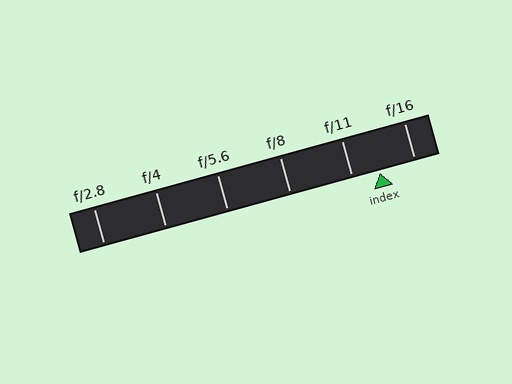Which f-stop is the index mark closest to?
The index mark is closest to f/11.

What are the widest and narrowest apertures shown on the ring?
The widest aperture shown is f/2.8 and the narrowest is f/16.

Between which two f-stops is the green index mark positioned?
The index mark is between f/11 and f/16.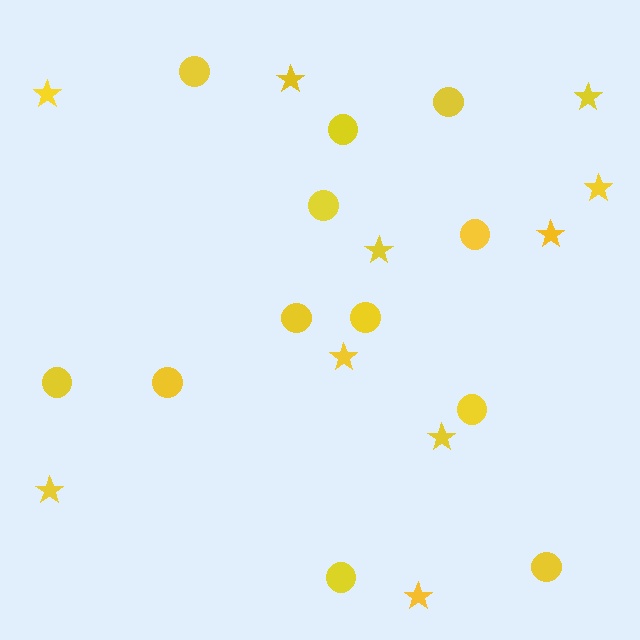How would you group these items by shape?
There are 2 groups: one group of stars (10) and one group of circles (12).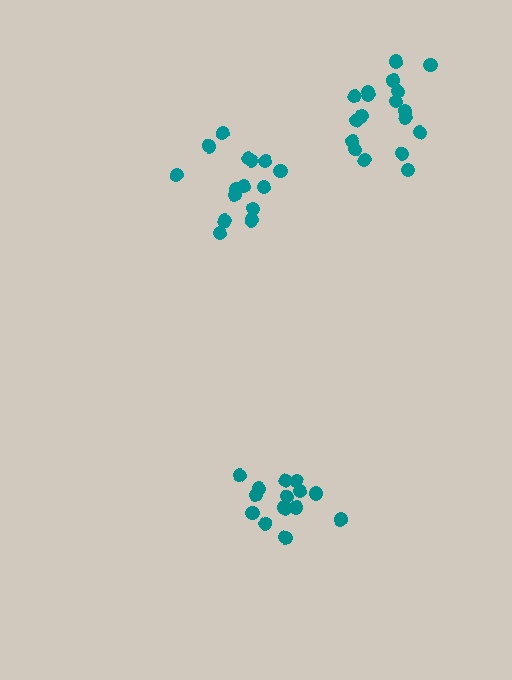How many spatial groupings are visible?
There are 3 spatial groupings.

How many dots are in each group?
Group 1: 18 dots, Group 2: 15 dots, Group 3: 14 dots (47 total).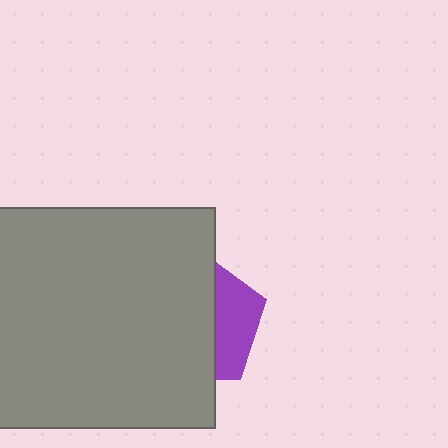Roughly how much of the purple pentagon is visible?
A small part of it is visible (roughly 33%).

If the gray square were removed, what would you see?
You would see the complete purple pentagon.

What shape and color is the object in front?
The object in front is a gray square.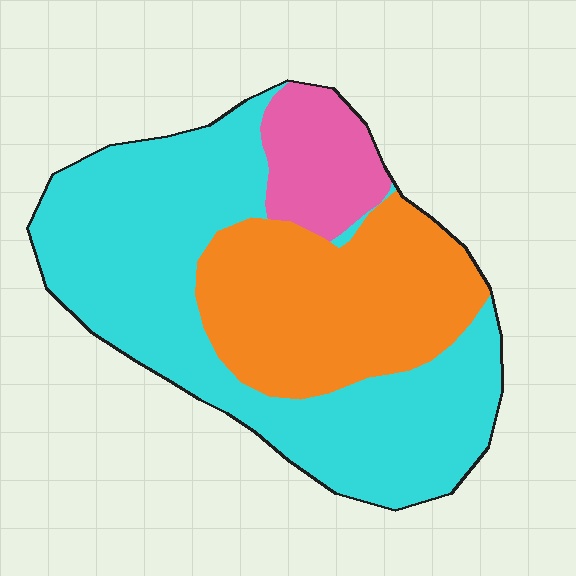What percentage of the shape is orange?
Orange covers roughly 35% of the shape.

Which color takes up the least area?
Pink, at roughly 10%.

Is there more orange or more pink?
Orange.